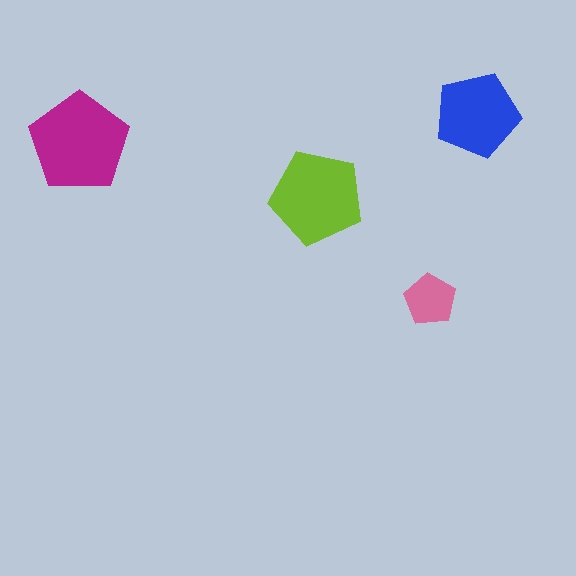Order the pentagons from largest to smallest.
the magenta one, the lime one, the blue one, the pink one.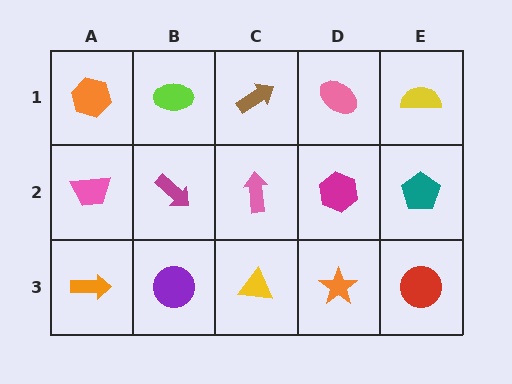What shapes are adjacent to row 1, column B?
A magenta arrow (row 2, column B), an orange hexagon (row 1, column A), a brown arrow (row 1, column C).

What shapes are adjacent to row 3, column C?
A pink arrow (row 2, column C), a purple circle (row 3, column B), an orange star (row 3, column D).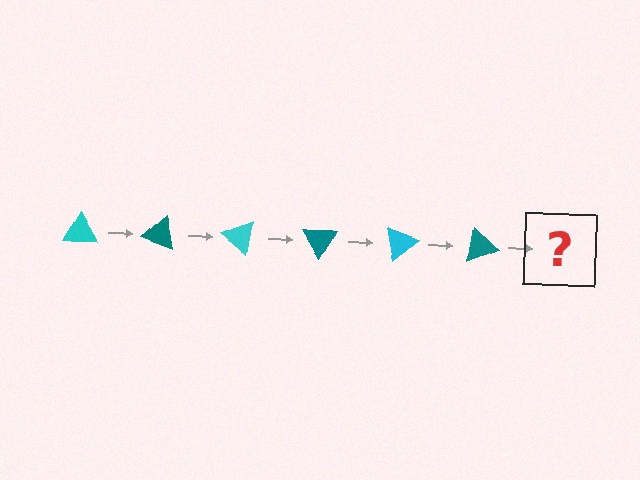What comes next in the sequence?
The next element should be a cyan triangle, rotated 120 degrees from the start.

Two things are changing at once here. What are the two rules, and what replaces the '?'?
The two rules are that it rotates 20 degrees each step and the color cycles through cyan and teal. The '?' should be a cyan triangle, rotated 120 degrees from the start.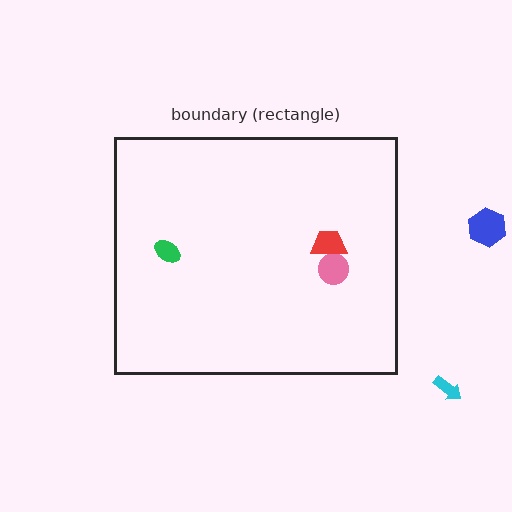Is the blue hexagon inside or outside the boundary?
Outside.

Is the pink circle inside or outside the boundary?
Inside.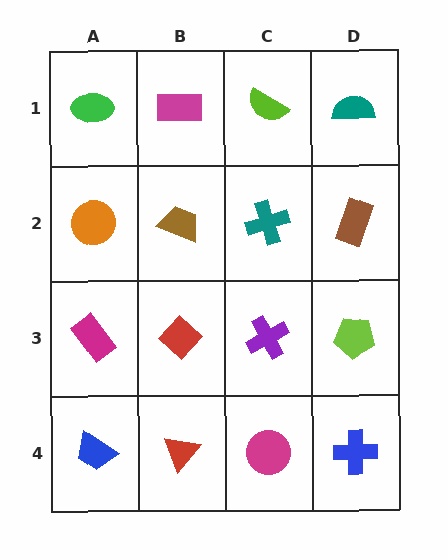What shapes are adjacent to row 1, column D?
A brown rectangle (row 2, column D), a lime semicircle (row 1, column C).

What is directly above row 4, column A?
A magenta rectangle.